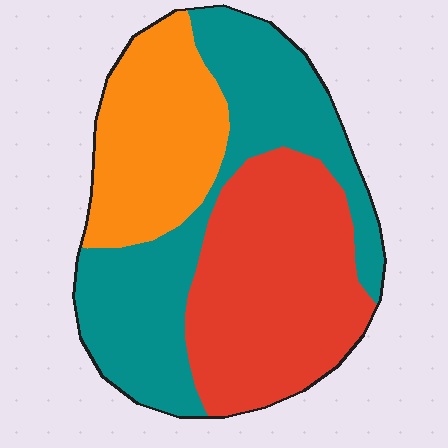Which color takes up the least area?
Orange, at roughly 25%.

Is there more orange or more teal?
Teal.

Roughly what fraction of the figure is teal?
Teal covers 38% of the figure.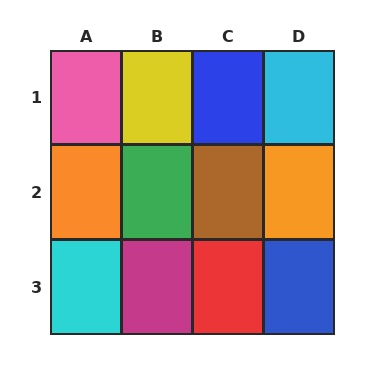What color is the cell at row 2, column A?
Orange.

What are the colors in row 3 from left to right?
Cyan, magenta, red, blue.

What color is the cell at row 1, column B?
Yellow.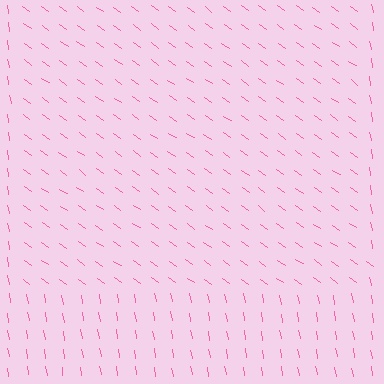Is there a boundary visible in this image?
Yes, there is a texture boundary formed by a change in line orientation.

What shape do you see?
I see a rectangle.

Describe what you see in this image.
The image is filled with small pink line segments. A rectangle region in the image has lines oriented differently from the surrounding lines, creating a visible texture boundary.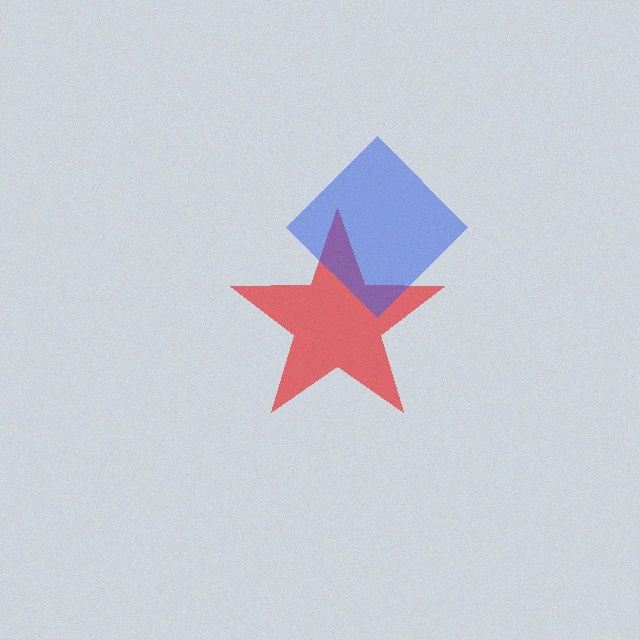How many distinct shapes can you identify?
There are 2 distinct shapes: a red star, a blue diamond.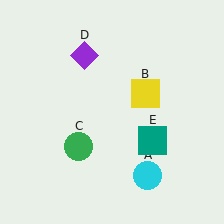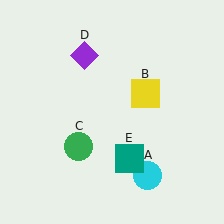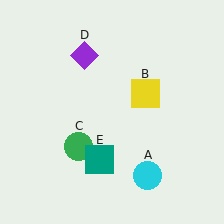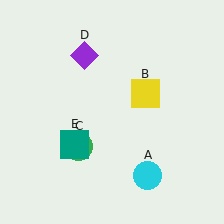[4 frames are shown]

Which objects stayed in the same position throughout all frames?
Cyan circle (object A) and yellow square (object B) and green circle (object C) and purple diamond (object D) remained stationary.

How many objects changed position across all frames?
1 object changed position: teal square (object E).